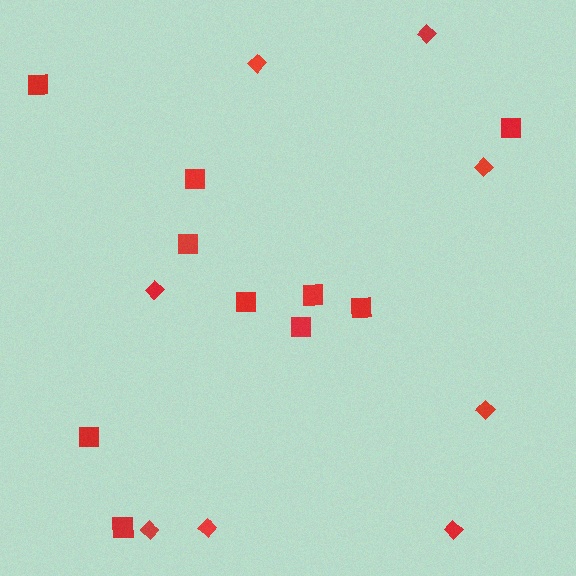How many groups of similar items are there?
There are 2 groups: one group of diamonds (8) and one group of squares (10).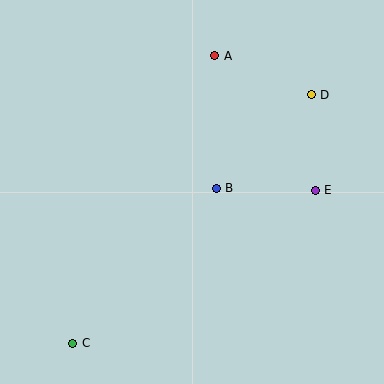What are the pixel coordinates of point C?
Point C is at (73, 343).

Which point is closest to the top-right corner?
Point D is closest to the top-right corner.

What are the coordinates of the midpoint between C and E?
The midpoint between C and E is at (194, 267).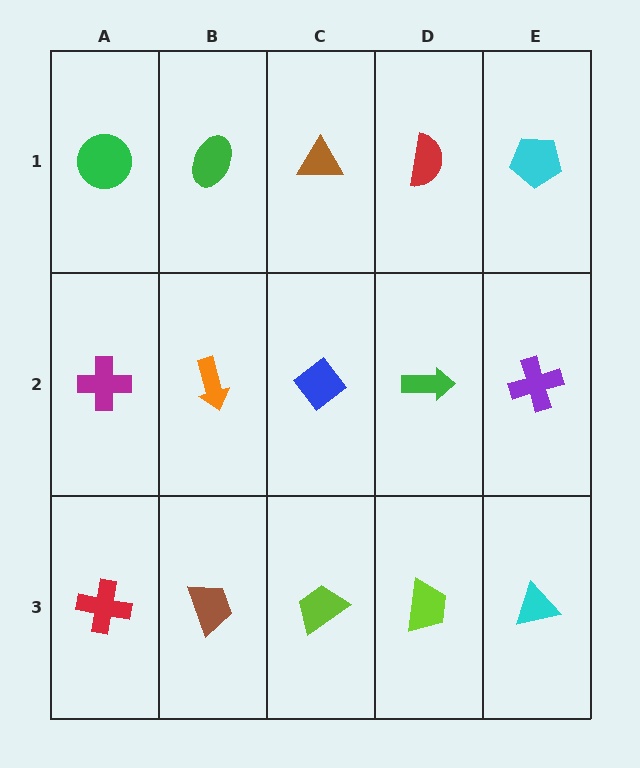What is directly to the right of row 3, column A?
A brown trapezoid.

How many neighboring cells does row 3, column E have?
2.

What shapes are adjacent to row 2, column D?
A red semicircle (row 1, column D), a lime trapezoid (row 3, column D), a blue diamond (row 2, column C), a purple cross (row 2, column E).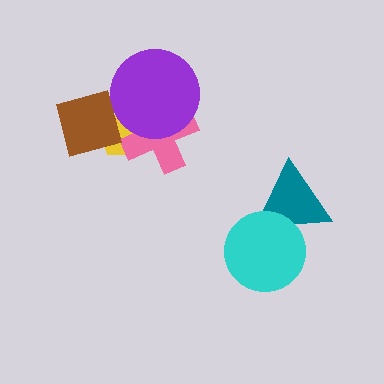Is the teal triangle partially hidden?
Yes, it is partially covered by another shape.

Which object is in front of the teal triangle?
The cyan circle is in front of the teal triangle.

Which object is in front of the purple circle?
The brown square is in front of the purple circle.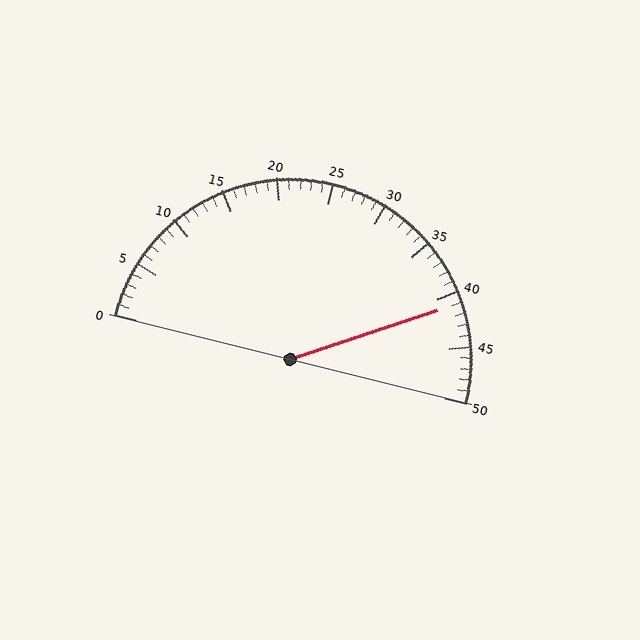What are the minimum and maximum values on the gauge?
The gauge ranges from 0 to 50.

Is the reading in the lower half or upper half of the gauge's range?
The reading is in the upper half of the range (0 to 50).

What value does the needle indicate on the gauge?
The needle indicates approximately 41.